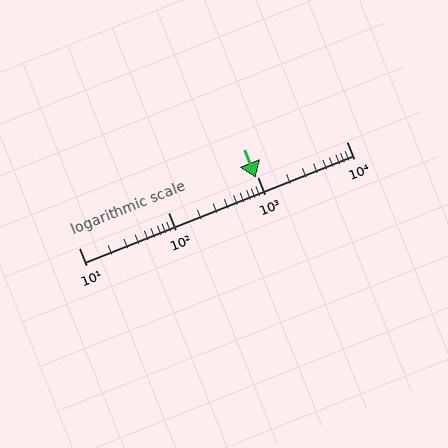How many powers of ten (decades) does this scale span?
The scale spans 3 decades, from 10 to 10000.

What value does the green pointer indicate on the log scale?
The pointer indicates approximately 970.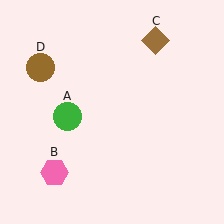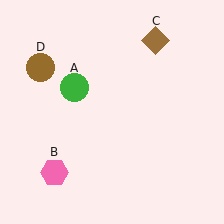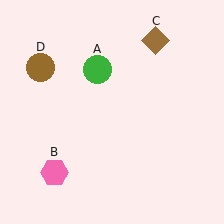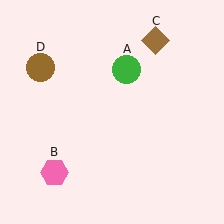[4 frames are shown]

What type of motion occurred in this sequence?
The green circle (object A) rotated clockwise around the center of the scene.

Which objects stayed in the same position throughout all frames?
Pink hexagon (object B) and brown diamond (object C) and brown circle (object D) remained stationary.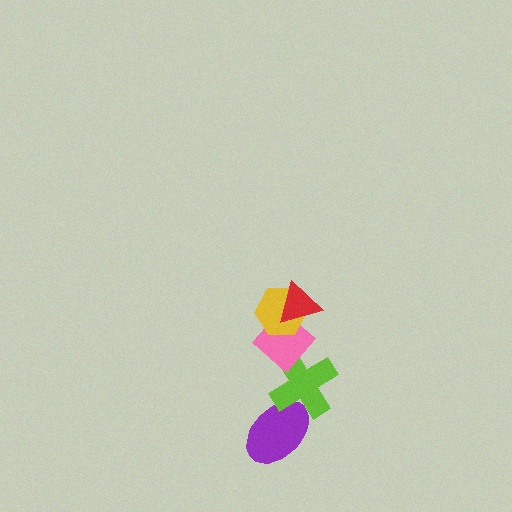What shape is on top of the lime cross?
The pink diamond is on top of the lime cross.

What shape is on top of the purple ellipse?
The lime cross is on top of the purple ellipse.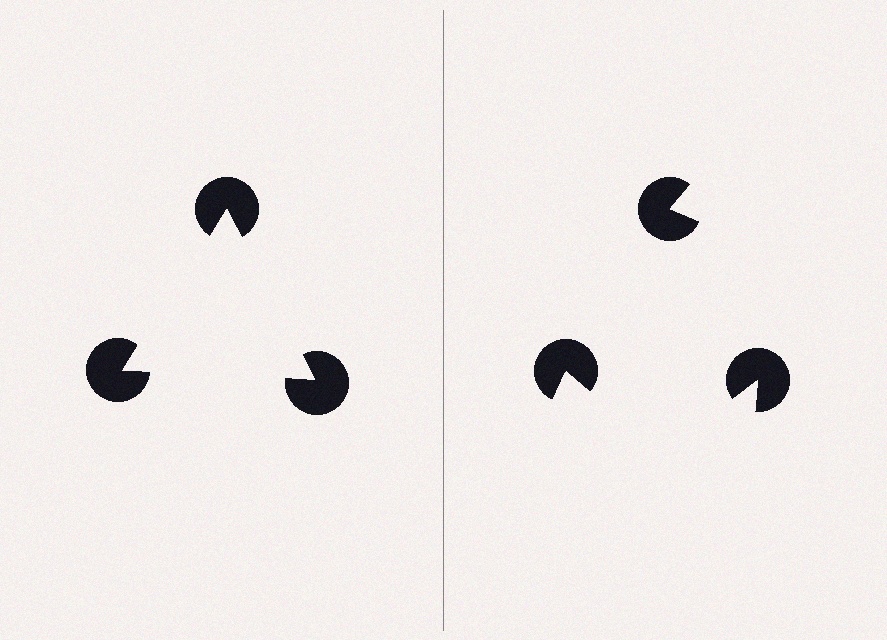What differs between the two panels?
The pac-man discs are positioned identically on both sides; only the wedge orientations differ. On the left they align to a triangle; on the right they are misaligned.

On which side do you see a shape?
An illusory triangle appears on the left side. On the right side the wedge cuts are rotated, so no coherent shape forms.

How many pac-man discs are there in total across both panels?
6 — 3 on each side.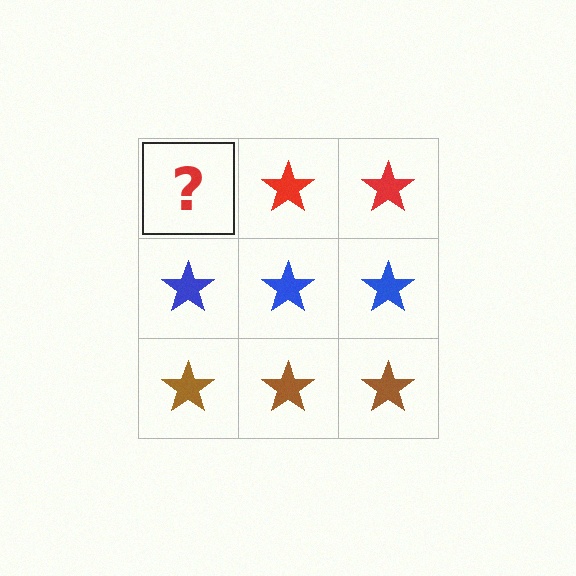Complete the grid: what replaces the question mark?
The question mark should be replaced with a red star.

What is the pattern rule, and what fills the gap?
The rule is that each row has a consistent color. The gap should be filled with a red star.